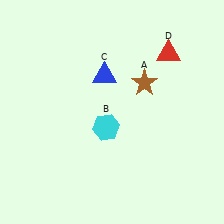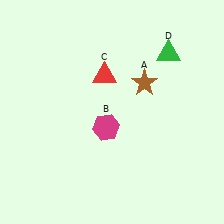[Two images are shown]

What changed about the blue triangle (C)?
In Image 1, C is blue. In Image 2, it changed to red.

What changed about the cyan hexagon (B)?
In Image 1, B is cyan. In Image 2, it changed to magenta.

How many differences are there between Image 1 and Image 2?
There are 3 differences between the two images.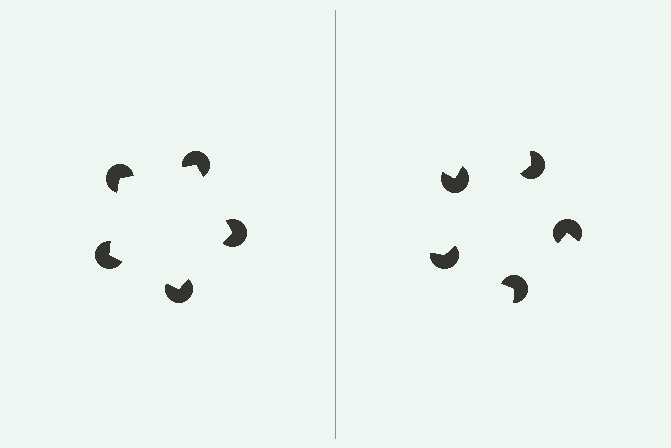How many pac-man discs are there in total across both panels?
10 — 5 on each side.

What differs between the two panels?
The pac-man discs are positioned identically on both sides; only the wedge orientations differ. On the left they align to a pentagon; on the right they are misaligned.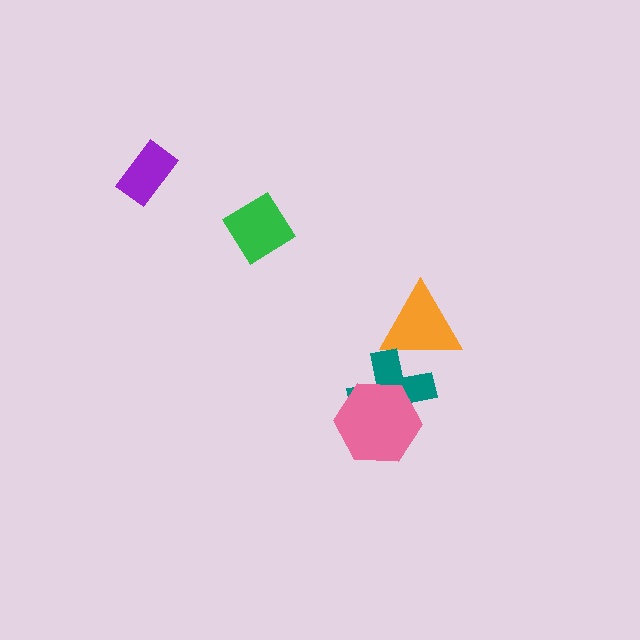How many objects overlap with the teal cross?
2 objects overlap with the teal cross.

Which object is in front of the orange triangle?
The teal cross is in front of the orange triangle.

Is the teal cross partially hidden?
Yes, it is partially covered by another shape.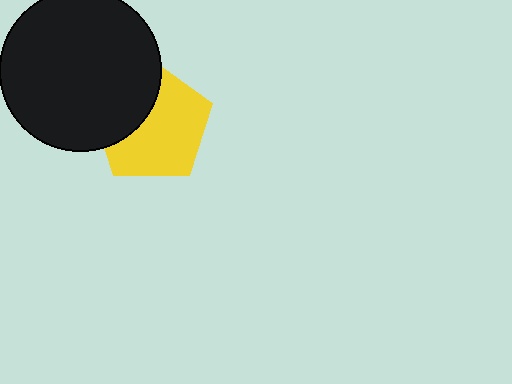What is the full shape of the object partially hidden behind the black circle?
The partially hidden object is a yellow pentagon.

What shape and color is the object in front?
The object in front is a black circle.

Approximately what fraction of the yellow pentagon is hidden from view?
Roughly 35% of the yellow pentagon is hidden behind the black circle.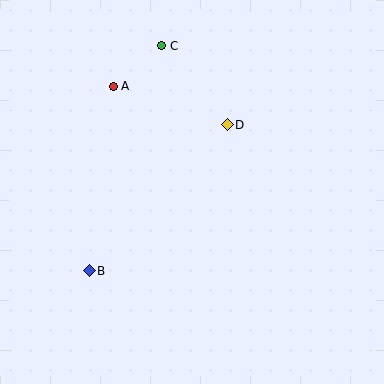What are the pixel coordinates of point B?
Point B is at (89, 271).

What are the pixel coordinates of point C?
Point C is at (162, 46).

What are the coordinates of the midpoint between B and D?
The midpoint between B and D is at (158, 198).